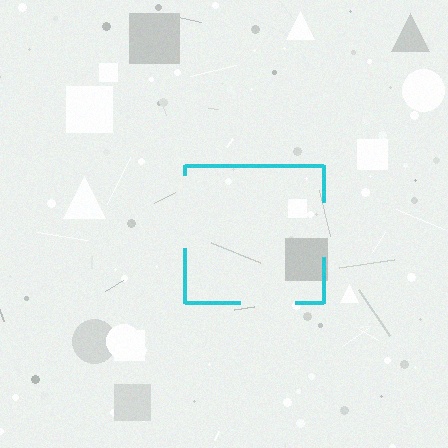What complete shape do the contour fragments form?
The contour fragments form a square.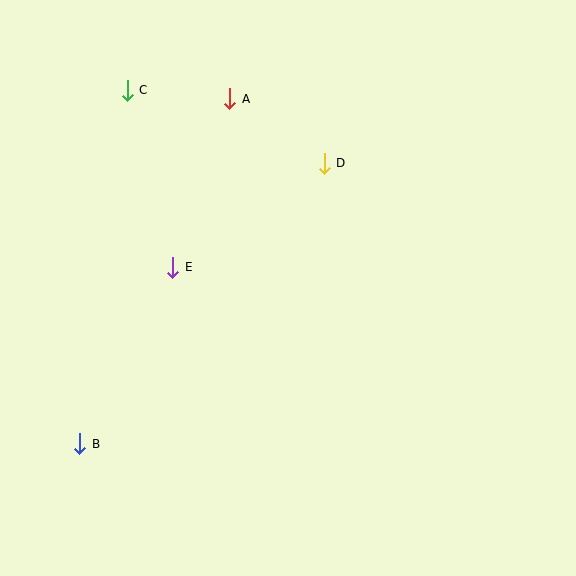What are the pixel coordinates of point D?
Point D is at (324, 163).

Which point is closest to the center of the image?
Point E at (173, 267) is closest to the center.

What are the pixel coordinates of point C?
Point C is at (127, 90).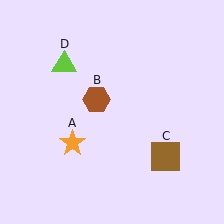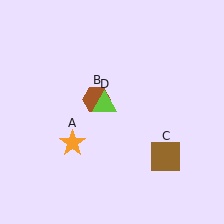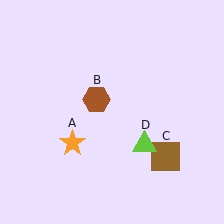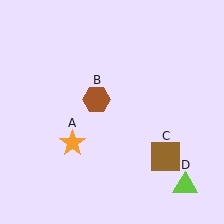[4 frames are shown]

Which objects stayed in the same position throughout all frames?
Orange star (object A) and brown hexagon (object B) and brown square (object C) remained stationary.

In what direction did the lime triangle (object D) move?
The lime triangle (object D) moved down and to the right.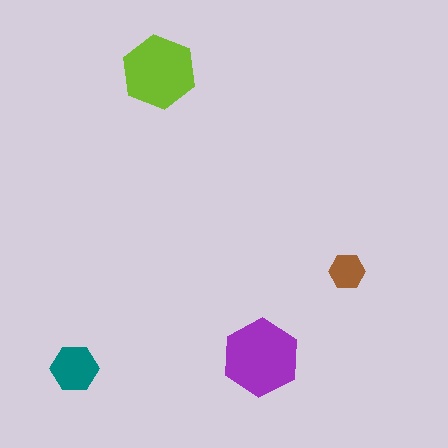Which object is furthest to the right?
The brown hexagon is rightmost.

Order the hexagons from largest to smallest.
the purple one, the lime one, the teal one, the brown one.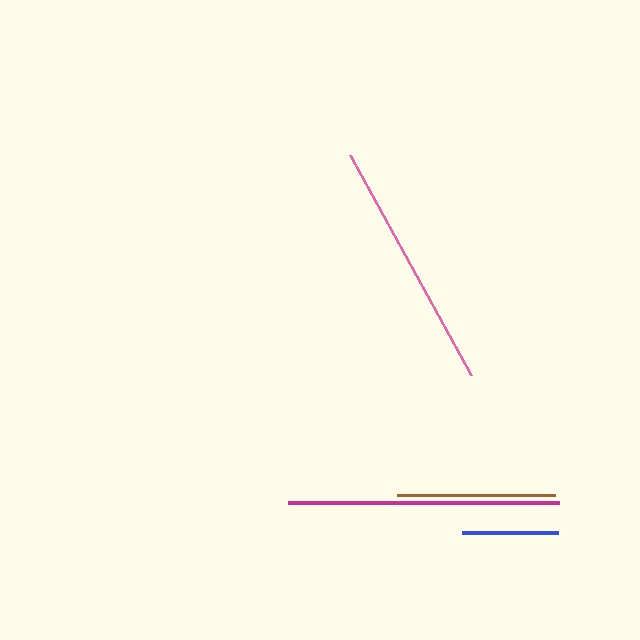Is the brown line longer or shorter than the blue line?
The brown line is longer than the blue line.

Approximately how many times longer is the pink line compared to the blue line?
The pink line is approximately 2.6 times the length of the blue line.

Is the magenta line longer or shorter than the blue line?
The magenta line is longer than the blue line.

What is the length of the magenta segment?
The magenta segment is approximately 271 pixels long.